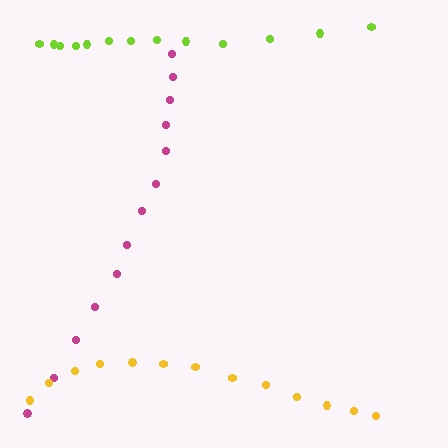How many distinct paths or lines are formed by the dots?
There are 3 distinct paths.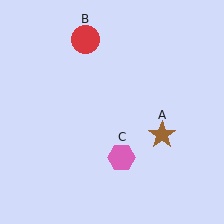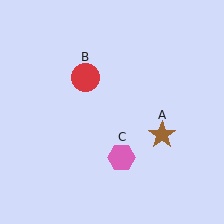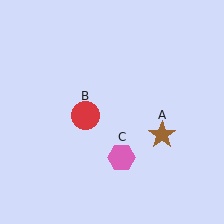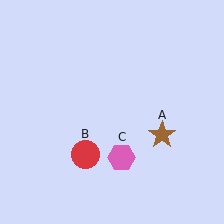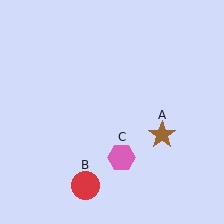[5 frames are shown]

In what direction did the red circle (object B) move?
The red circle (object B) moved down.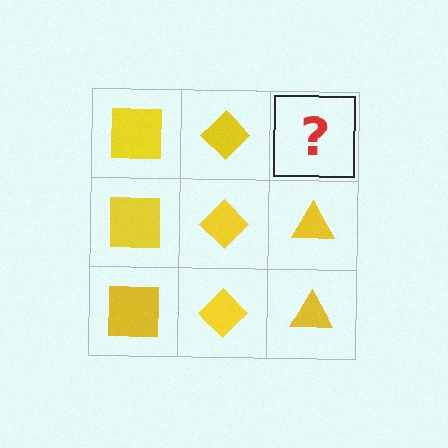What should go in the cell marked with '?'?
The missing cell should contain a yellow triangle.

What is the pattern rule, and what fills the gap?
The rule is that each column has a consistent shape. The gap should be filled with a yellow triangle.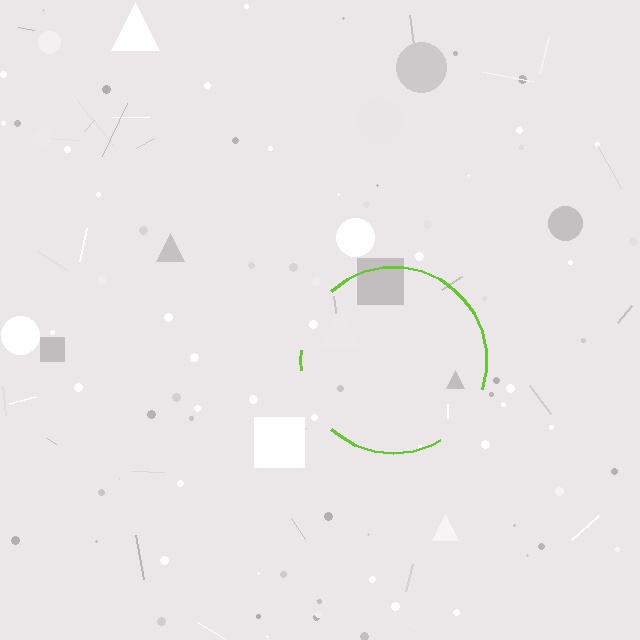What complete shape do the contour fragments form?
The contour fragments form a circle.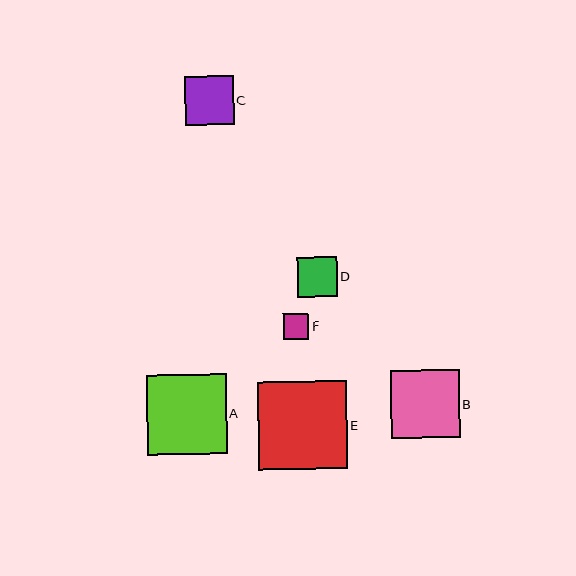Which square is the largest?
Square E is the largest with a size of approximately 88 pixels.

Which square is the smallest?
Square F is the smallest with a size of approximately 25 pixels.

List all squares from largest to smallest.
From largest to smallest: E, A, B, C, D, F.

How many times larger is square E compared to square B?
Square E is approximately 1.3 times the size of square B.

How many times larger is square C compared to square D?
Square C is approximately 1.2 times the size of square D.